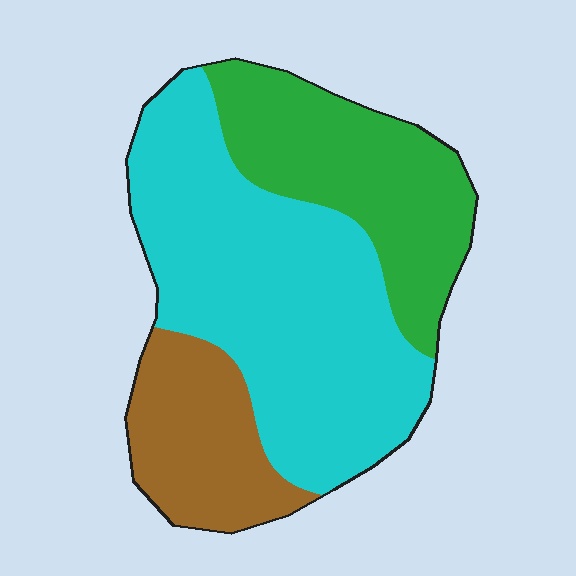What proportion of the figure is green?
Green takes up about one quarter (1/4) of the figure.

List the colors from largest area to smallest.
From largest to smallest: cyan, green, brown.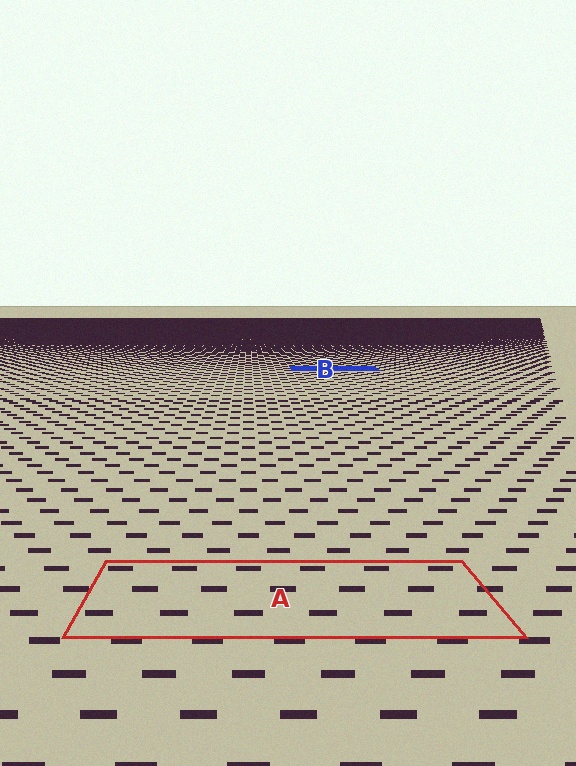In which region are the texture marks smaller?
The texture marks are smaller in region B, because it is farther away.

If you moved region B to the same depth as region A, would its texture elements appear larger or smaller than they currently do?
They would appear larger. At a closer depth, the same texture elements are projected at a bigger on-screen size.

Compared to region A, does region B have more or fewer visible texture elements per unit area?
Region B has more texture elements per unit area — they are packed more densely because it is farther away.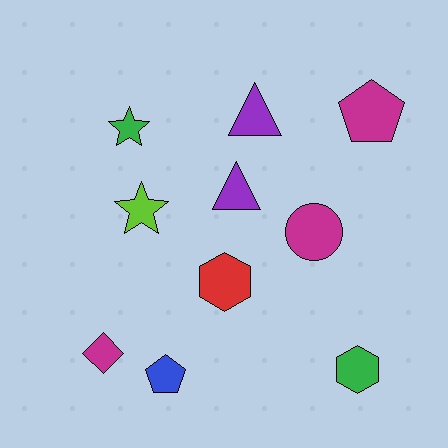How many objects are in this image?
There are 10 objects.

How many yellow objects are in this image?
There are no yellow objects.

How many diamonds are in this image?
There is 1 diamond.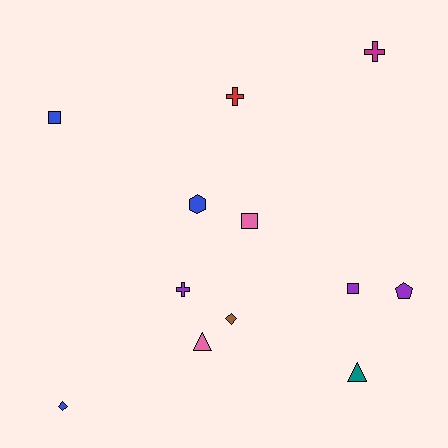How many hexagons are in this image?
There is 1 hexagon.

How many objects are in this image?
There are 12 objects.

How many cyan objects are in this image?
There are no cyan objects.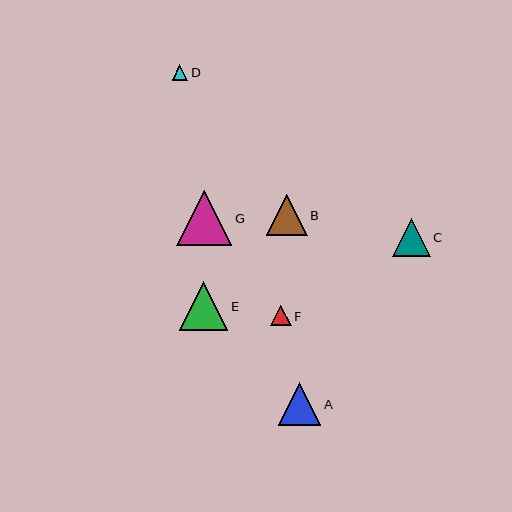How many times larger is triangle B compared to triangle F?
Triangle B is approximately 2.0 times the size of triangle F.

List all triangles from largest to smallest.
From largest to smallest: G, E, A, B, C, F, D.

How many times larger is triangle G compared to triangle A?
Triangle G is approximately 1.3 times the size of triangle A.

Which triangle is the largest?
Triangle G is the largest with a size of approximately 55 pixels.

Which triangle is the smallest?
Triangle D is the smallest with a size of approximately 15 pixels.